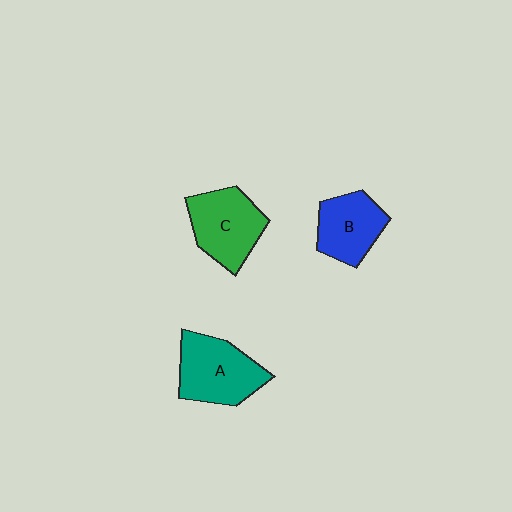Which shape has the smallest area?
Shape B (blue).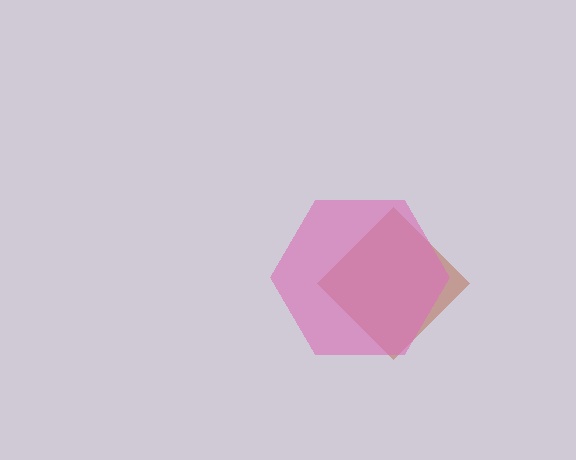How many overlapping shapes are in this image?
There are 2 overlapping shapes in the image.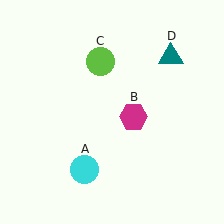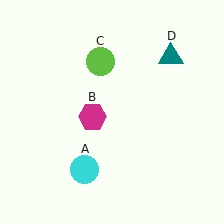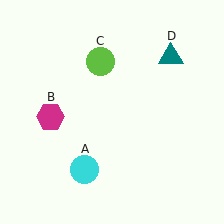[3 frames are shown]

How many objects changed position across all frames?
1 object changed position: magenta hexagon (object B).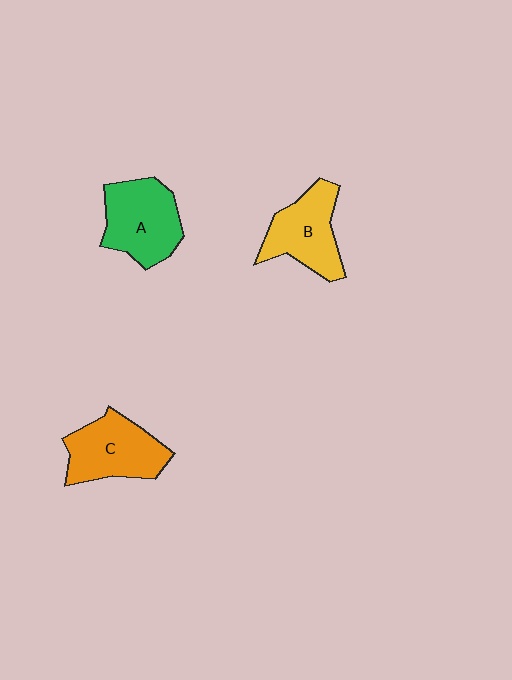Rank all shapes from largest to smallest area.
From largest to smallest: A (green), C (orange), B (yellow).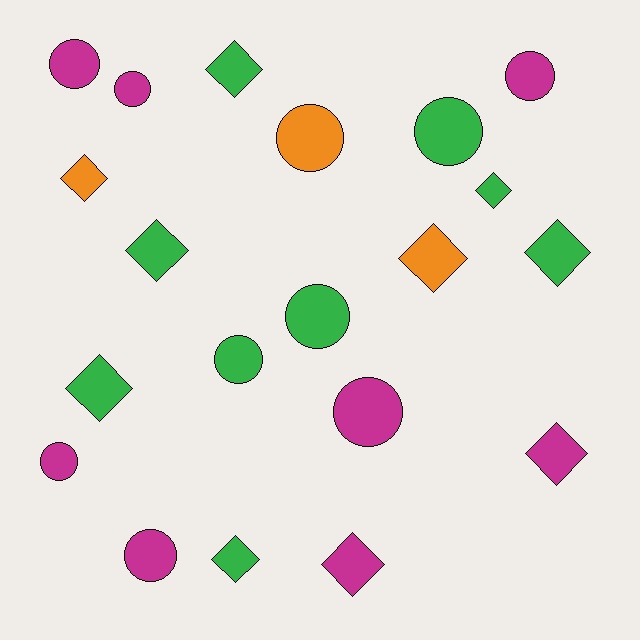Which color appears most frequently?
Green, with 9 objects.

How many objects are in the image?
There are 20 objects.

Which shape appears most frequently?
Circle, with 10 objects.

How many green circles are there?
There are 3 green circles.